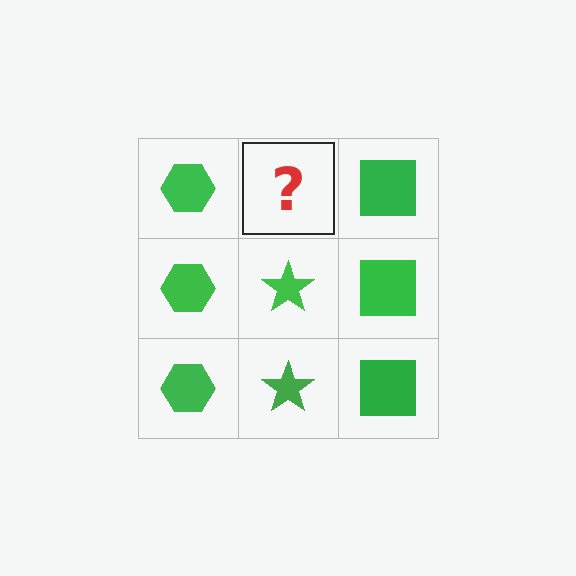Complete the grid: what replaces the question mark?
The question mark should be replaced with a green star.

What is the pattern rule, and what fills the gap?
The rule is that each column has a consistent shape. The gap should be filled with a green star.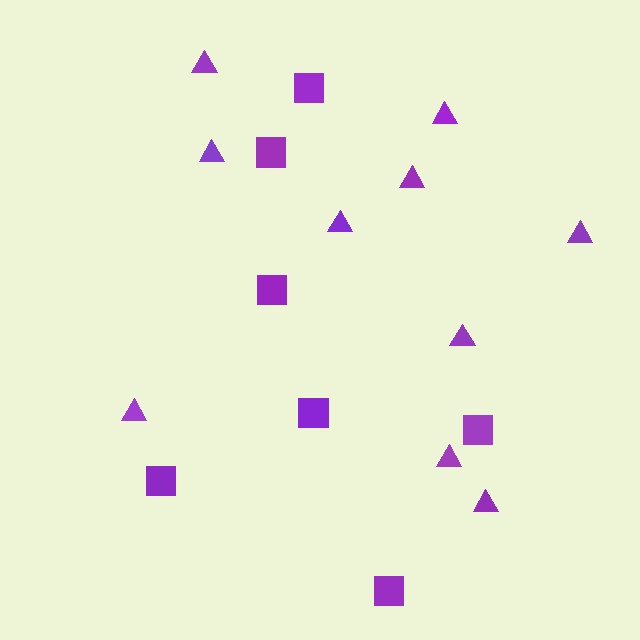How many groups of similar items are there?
There are 2 groups: one group of triangles (10) and one group of squares (7).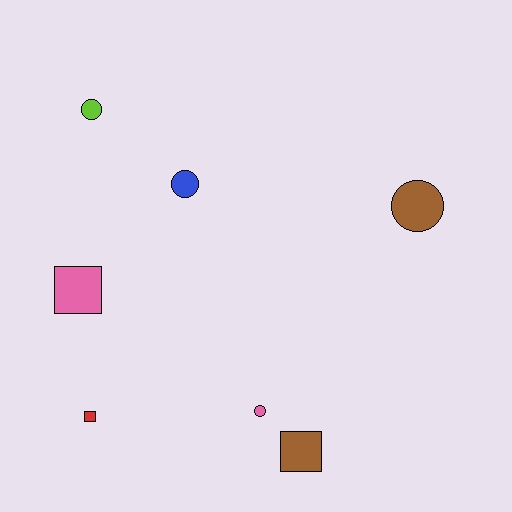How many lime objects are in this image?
There is 1 lime object.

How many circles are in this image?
There are 4 circles.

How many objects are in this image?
There are 7 objects.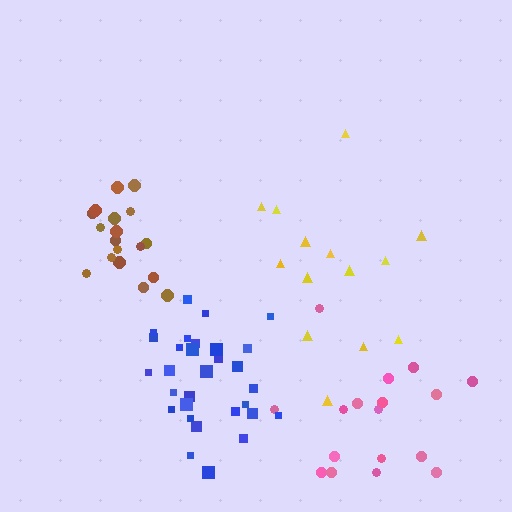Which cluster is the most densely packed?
Brown.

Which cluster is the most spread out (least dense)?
Yellow.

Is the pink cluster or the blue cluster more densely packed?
Blue.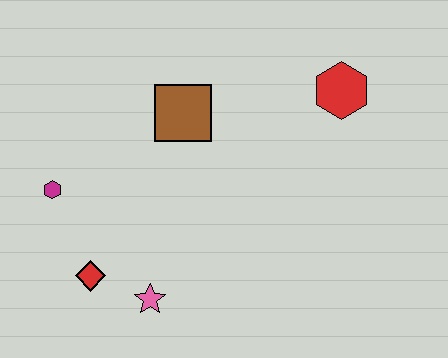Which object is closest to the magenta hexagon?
The red diamond is closest to the magenta hexagon.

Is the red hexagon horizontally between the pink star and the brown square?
No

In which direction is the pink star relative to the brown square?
The pink star is below the brown square.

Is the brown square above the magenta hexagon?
Yes